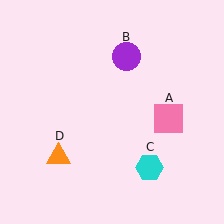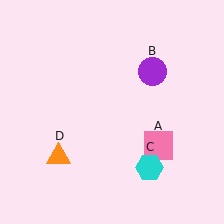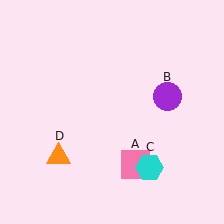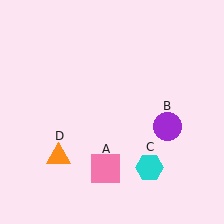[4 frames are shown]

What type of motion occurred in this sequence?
The pink square (object A), purple circle (object B) rotated clockwise around the center of the scene.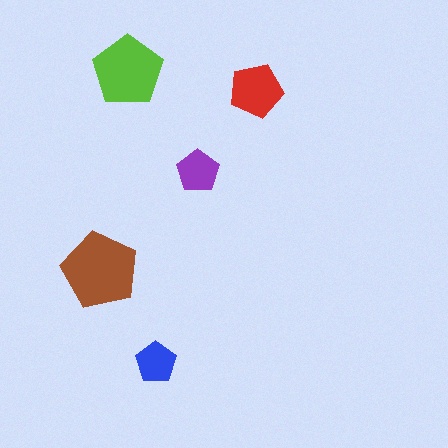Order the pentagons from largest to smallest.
the brown one, the lime one, the red one, the purple one, the blue one.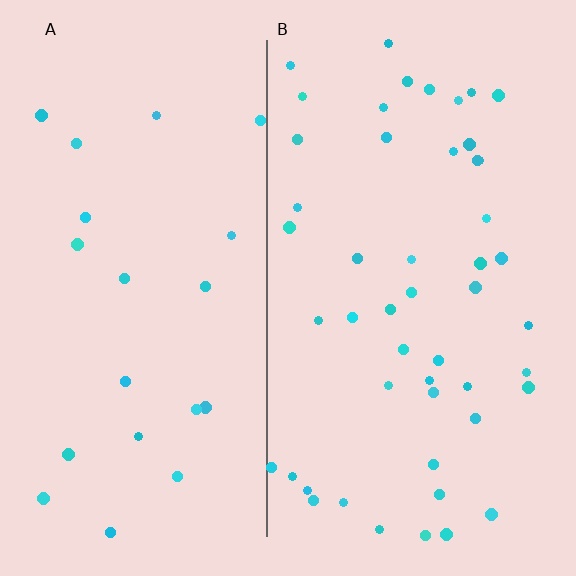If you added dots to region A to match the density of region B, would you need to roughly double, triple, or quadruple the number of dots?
Approximately double.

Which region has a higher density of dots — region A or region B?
B (the right).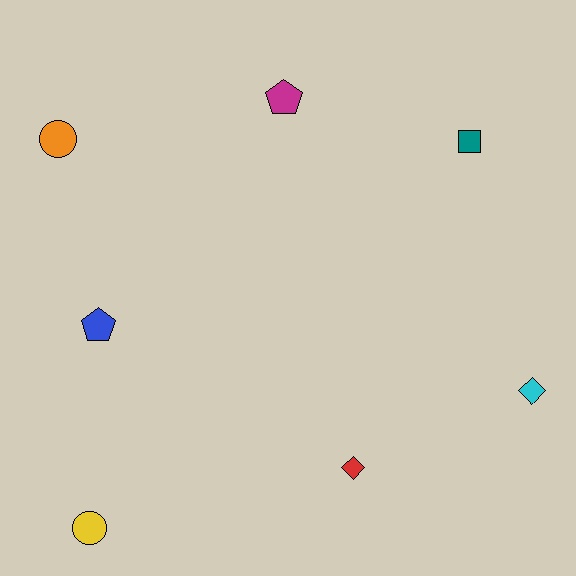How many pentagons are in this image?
There are 2 pentagons.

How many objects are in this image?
There are 7 objects.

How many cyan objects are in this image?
There is 1 cyan object.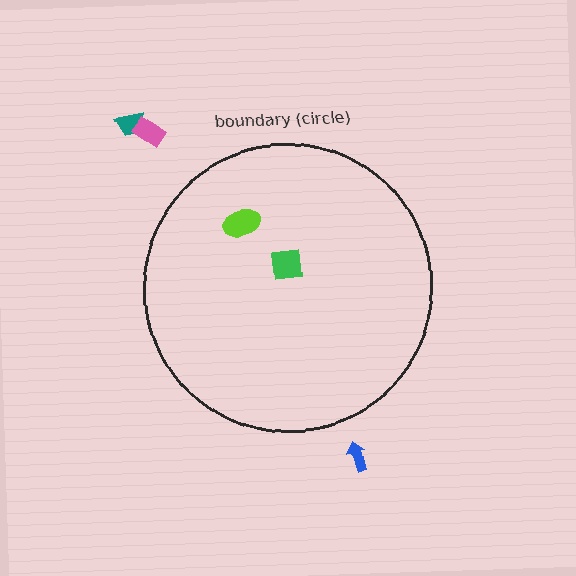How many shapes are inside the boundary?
2 inside, 3 outside.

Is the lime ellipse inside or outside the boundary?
Inside.